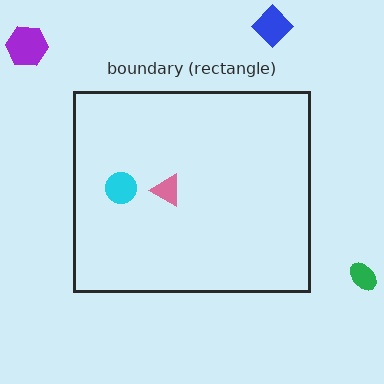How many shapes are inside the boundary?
2 inside, 3 outside.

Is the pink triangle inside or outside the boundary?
Inside.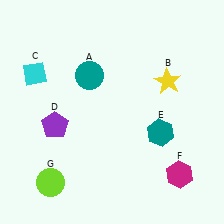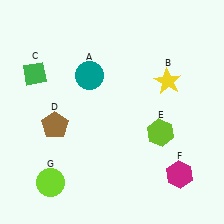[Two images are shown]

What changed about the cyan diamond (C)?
In Image 1, C is cyan. In Image 2, it changed to green.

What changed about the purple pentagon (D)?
In Image 1, D is purple. In Image 2, it changed to brown.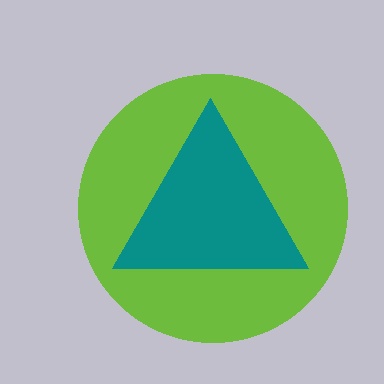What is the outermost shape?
The lime circle.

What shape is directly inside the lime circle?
The teal triangle.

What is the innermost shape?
The teal triangle.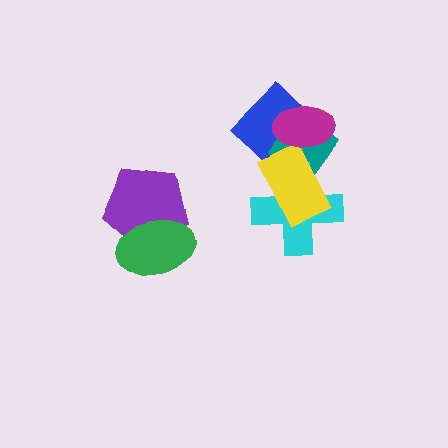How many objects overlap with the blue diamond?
4 objects overlap with the blue diamond.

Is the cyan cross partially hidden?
Yes, it is partially covered by another shape.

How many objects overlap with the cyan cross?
3 objects overlap with the cyan cross.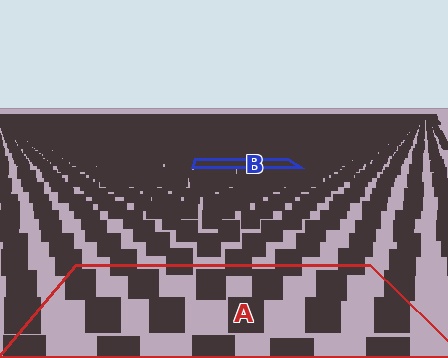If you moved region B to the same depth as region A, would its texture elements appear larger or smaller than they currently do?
They would appear larger. At a closer depth, the same texture elements are projected at a bigger on-screen size.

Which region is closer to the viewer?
Region A is closer. The texture elements there are larger and more spread out.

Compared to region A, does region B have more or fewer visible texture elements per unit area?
Region B has more texture elements per unit area — they are packed more densely because it is farther away.